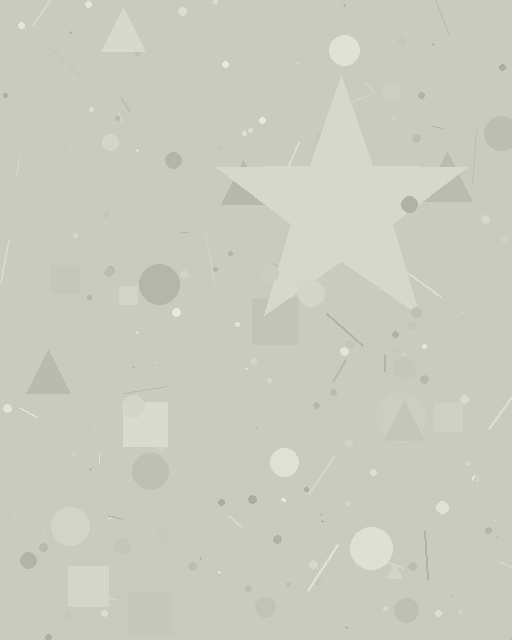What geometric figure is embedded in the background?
A star is embedded in the background.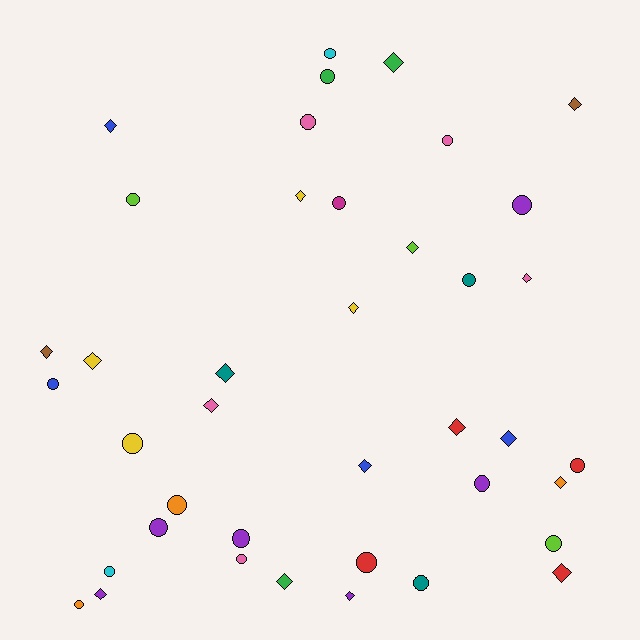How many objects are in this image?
There are 40 objects.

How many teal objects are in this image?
There are 3 teal objects.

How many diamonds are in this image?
There are 19 diamonds.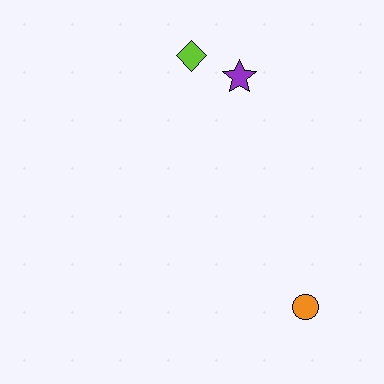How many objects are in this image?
There are 3 objects.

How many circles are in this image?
There is 1 circle.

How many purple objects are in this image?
There is 1 purple object.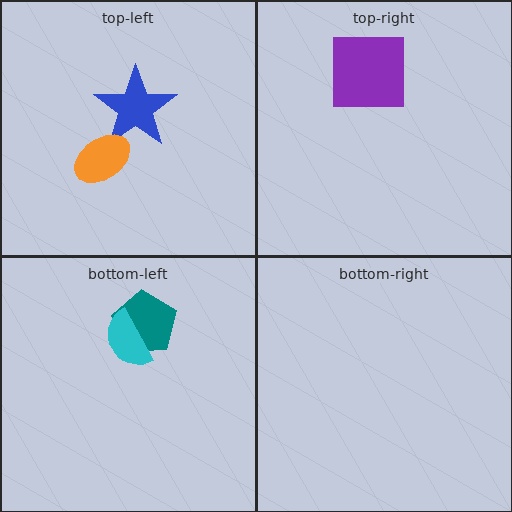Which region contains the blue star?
The top-left region.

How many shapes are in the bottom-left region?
2.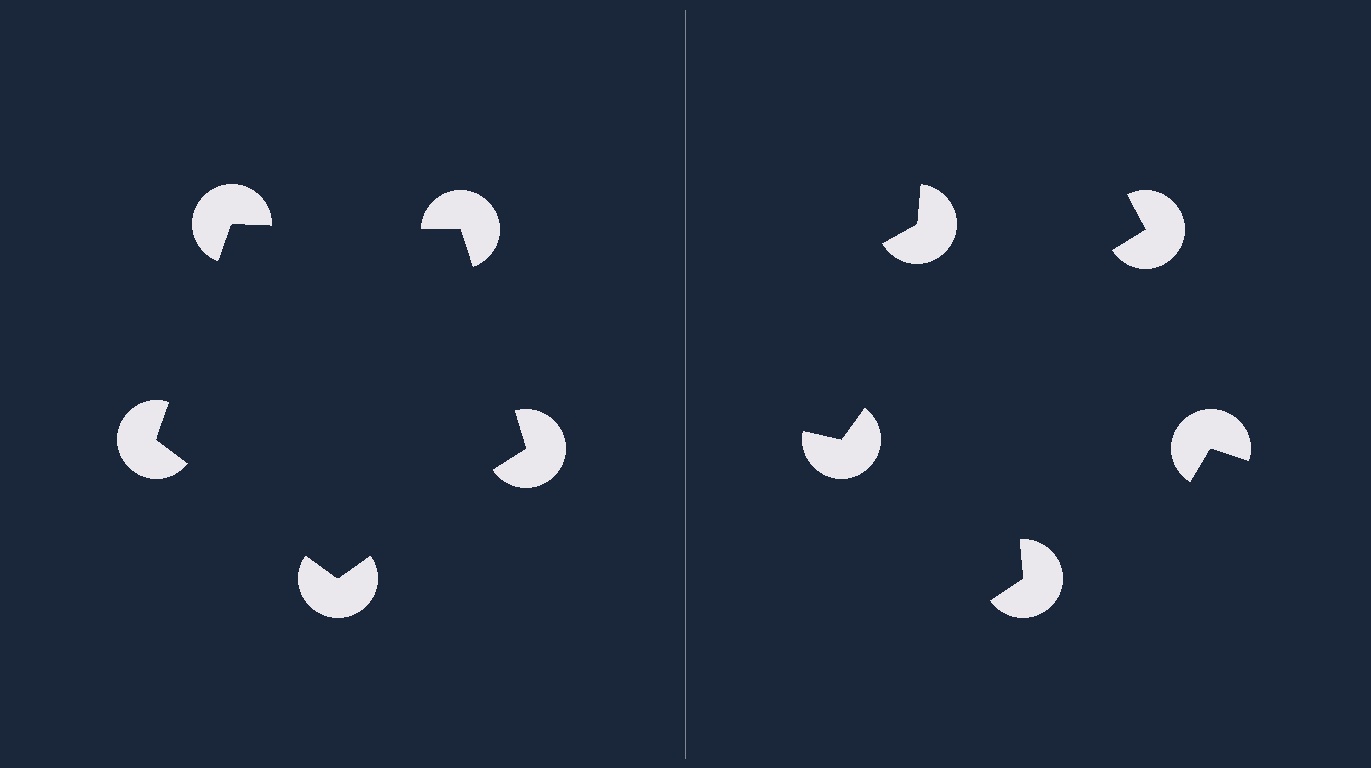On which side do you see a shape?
An illusory pentagon appears on the left side. On the right side the wedge cuts are rotated, so no coherent shape forms.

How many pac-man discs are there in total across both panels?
10 — 5 on each side.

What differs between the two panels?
The pac-man discs are positioned identically on both sides; only the wedge orientations differ. On the left they align to a pentagon; on the right they are misaligned.